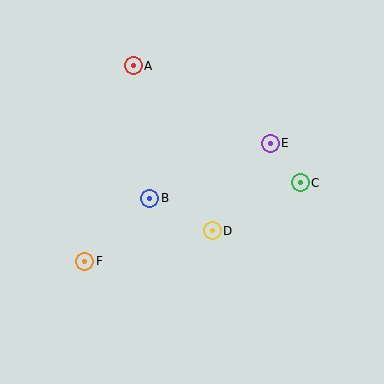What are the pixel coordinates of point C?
Point C is at (300, 183).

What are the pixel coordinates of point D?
Point D is at (212, 231).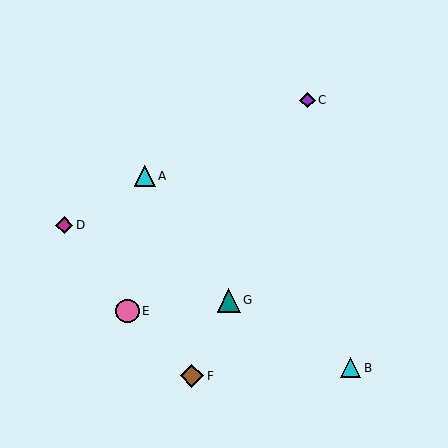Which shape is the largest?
The pink circle (labeled E) is the largest.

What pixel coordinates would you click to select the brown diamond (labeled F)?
Click at (192, 376) to select the brown diamond F.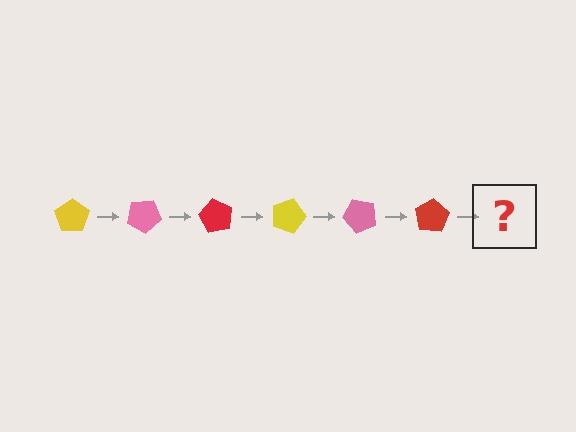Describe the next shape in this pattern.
It should be a yellow pentagon, rotated 180 degrees from the start.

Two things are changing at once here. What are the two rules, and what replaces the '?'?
The two rules are that it rotates 30 degrees each step and the color cycles through yellow, pink, and red. The '?' should be a yellow pentagon, rotated 180 degrees from the start.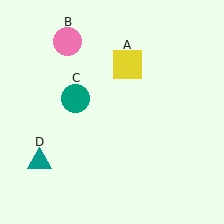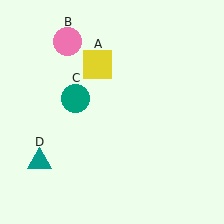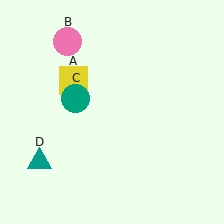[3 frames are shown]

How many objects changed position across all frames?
1 object changed position: yellow square (object A).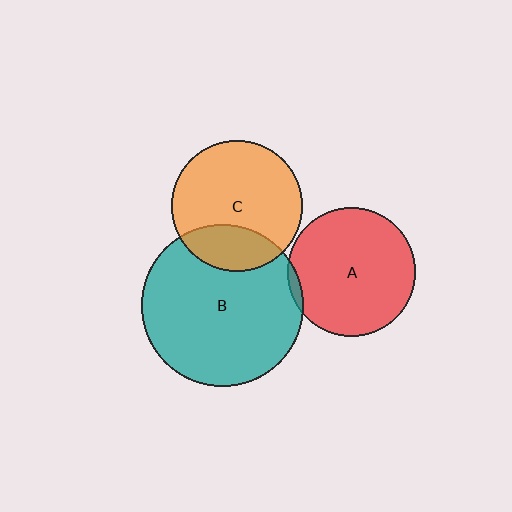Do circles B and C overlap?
Yes.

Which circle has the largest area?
Circle B (teal).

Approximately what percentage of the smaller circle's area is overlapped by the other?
Approximately 25%.